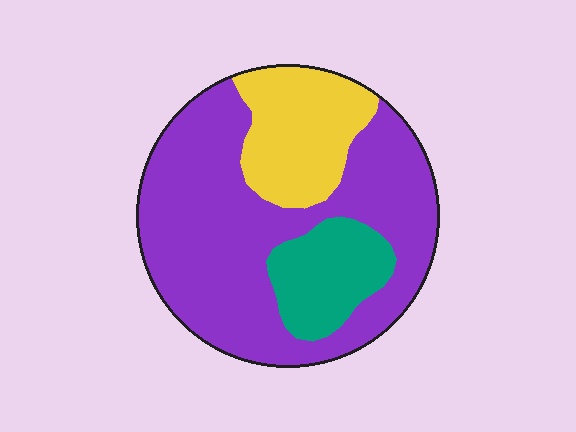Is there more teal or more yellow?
Yellow.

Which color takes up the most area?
Purple, at roughly 65%.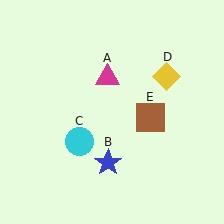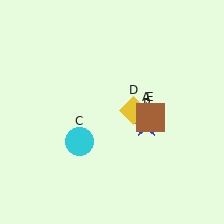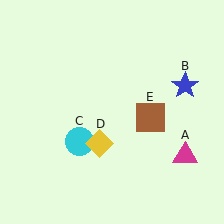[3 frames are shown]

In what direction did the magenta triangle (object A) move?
The magenta triangle (object A) moved down and to the right.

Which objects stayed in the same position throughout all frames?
Cyan circle (object C) and brown square (object E) remained stationary.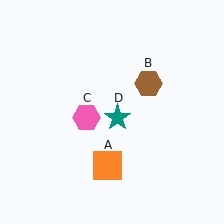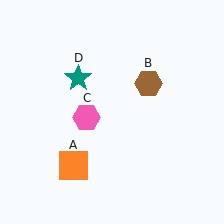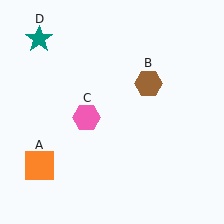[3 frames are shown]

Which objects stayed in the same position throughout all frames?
Brown hexagon (object B) and pink hexagon (object C) remained stationary.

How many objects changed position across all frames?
2 objects changed position: orange square (object A), teal star (object D).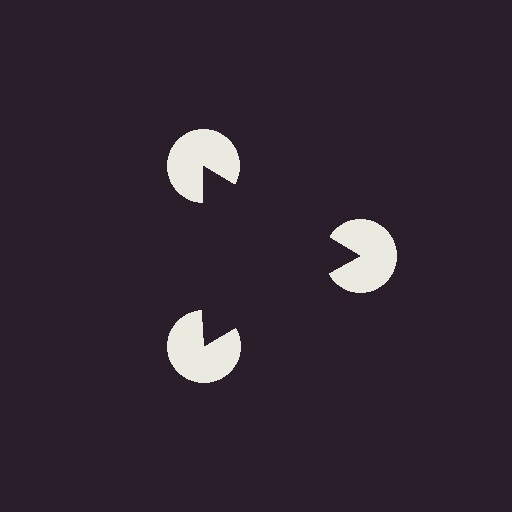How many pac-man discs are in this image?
There are 3 — one at each vertex of the illusory triangle.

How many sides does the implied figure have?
3 sides.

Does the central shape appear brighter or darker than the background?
It typically appears slightly darker than the background, even though no actual brightness change is drawn.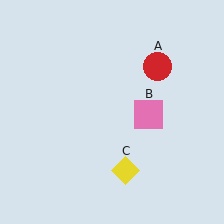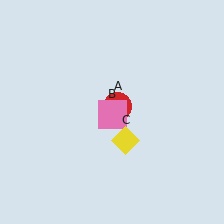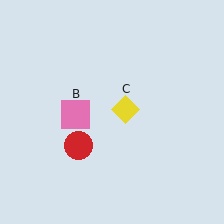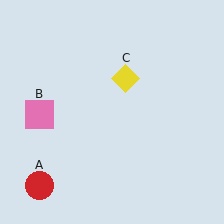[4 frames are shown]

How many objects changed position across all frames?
3 objects changed position: red circle (object A), pink square (object B), yellow diamond (object C).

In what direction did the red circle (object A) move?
The red circle (object A) moved down and to the left.